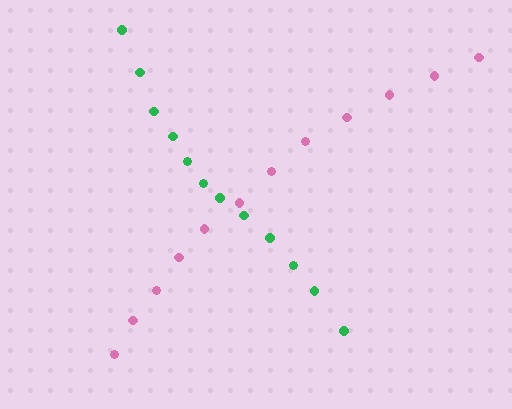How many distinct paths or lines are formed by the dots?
There are 2 distinct paths.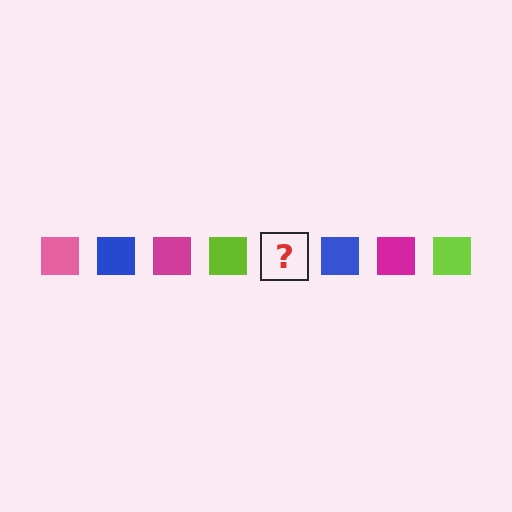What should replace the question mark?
The question mark should be replaced with a pink square.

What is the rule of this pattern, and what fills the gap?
The rule is that the pattern cycles through pink, blue, magenta, lime squares. The gap should be filled with a pink square.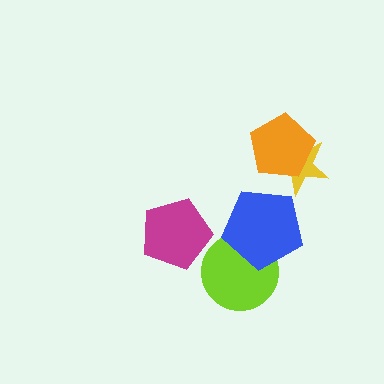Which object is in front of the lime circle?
The blue pentagon is in front of the lime circle.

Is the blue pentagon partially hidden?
No, no other shape covers it.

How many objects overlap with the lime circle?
1 object overlaps with the lime circle.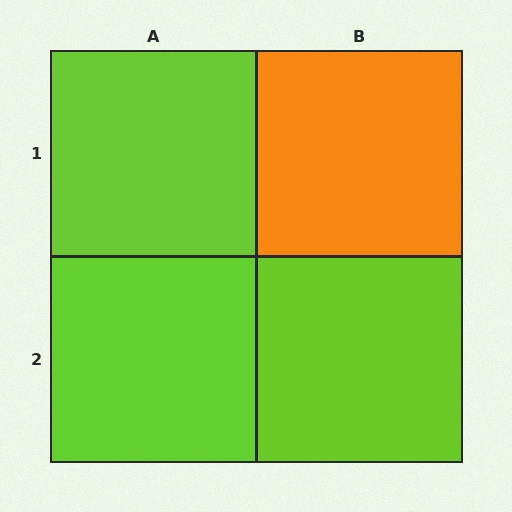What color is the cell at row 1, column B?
Orange.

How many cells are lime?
3 cells are lime.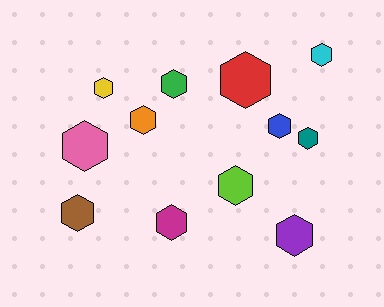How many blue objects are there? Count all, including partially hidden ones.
There is 1 blue object.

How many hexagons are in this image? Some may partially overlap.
There are 12 hexagons.